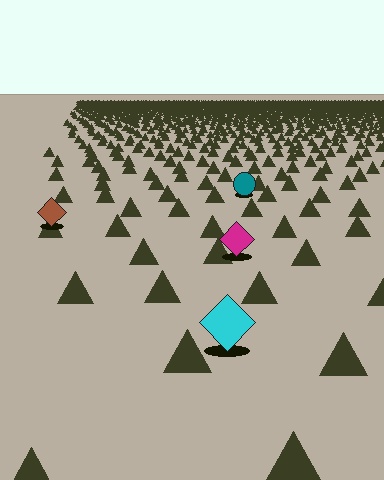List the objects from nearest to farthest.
From nearest to farthest: the cyan diamond, the magenta diamond, the brown diamond, the teal circle.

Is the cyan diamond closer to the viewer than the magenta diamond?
Yes. The cyan diamond is closer — you can tell from the texture gradient: the ground texture is coarser near it.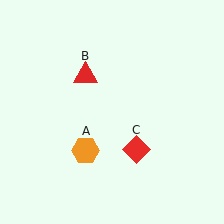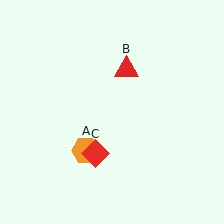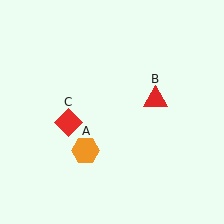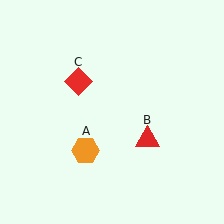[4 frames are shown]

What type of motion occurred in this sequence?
The red triangle (object B), red diamond (object C) rotated clockwise around the center of the scene.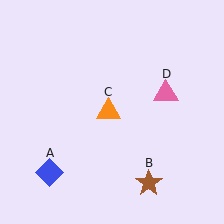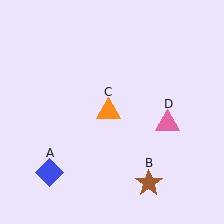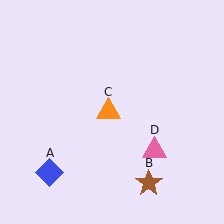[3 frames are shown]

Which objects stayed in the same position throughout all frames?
Blue diamond (object A) and brown star (object B) and orange triangle (object C) remained stationary.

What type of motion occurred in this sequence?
The pink triangle (object D) rotated clockwise around the center of the scene.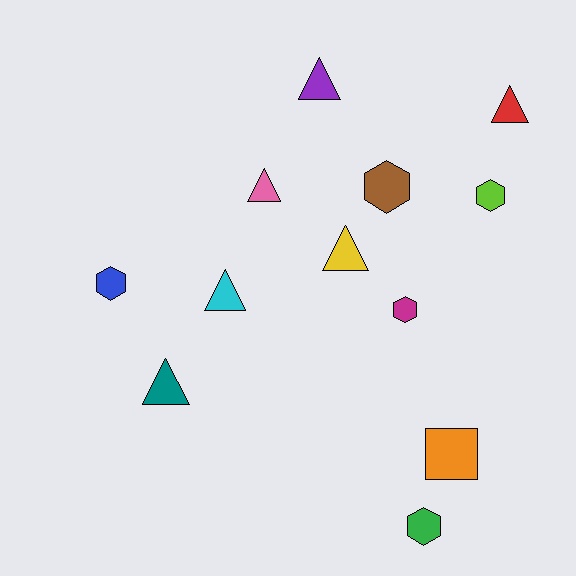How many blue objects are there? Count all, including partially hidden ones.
There is 1 blue object.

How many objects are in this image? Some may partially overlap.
There are 12 objects.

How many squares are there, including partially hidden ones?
There is 1 square.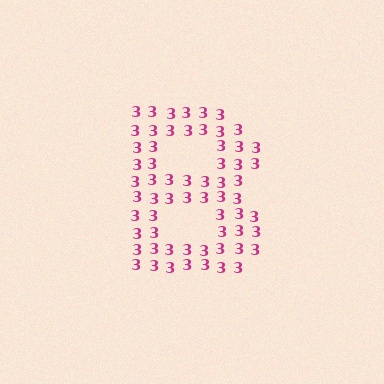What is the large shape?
The large shape is the letter B.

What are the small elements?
The small elements are digit 3's.